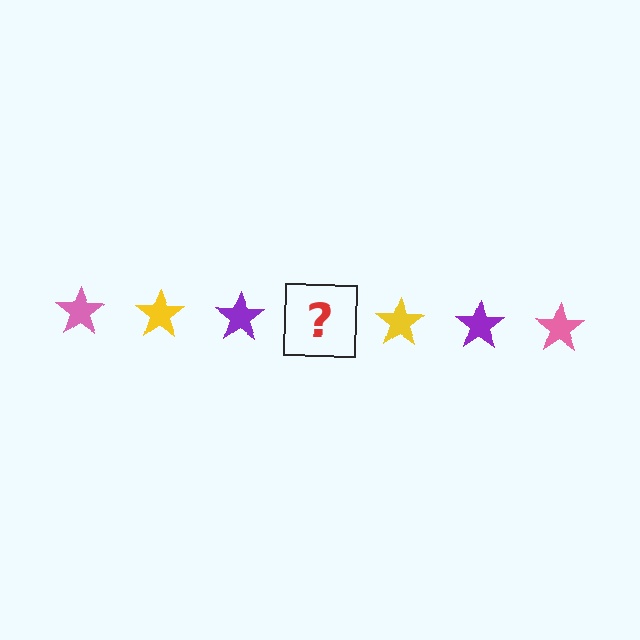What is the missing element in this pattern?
The missing element is a pink star.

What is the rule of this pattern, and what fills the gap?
The rule is that the pattern cycles through pink, yellow, purple stars. The gap should be filled with a pink star.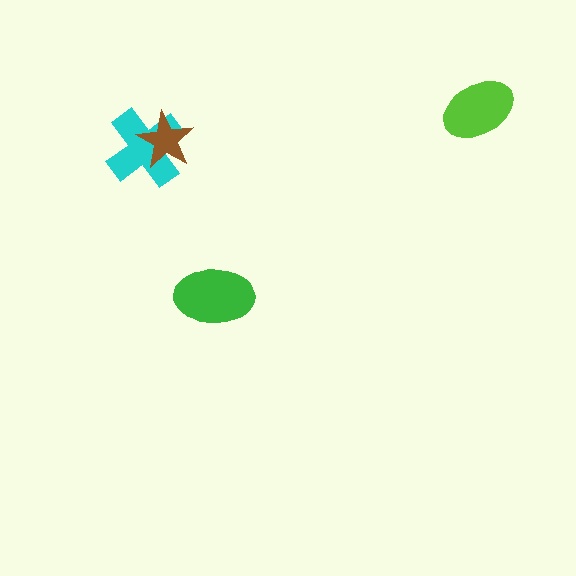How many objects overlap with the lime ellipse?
0 objects overlap with the lime ellipse.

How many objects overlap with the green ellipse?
0 objects overlap with the green ellipse.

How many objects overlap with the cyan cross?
1 object overlaps with the cyan cross.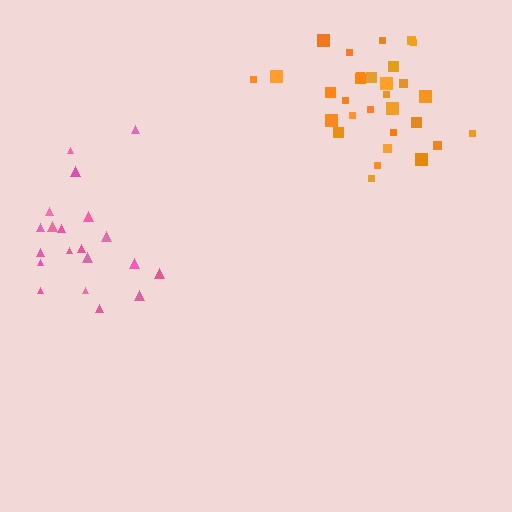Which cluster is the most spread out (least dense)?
Pink.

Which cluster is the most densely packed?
Orange.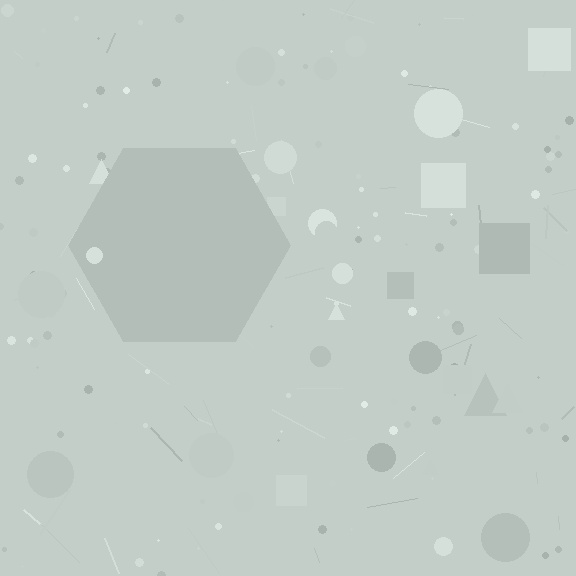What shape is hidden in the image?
A hexagon is hidden in the image.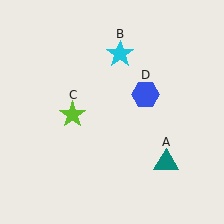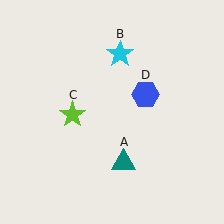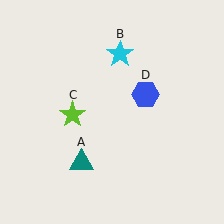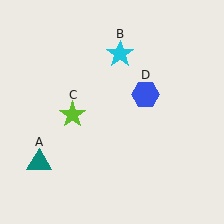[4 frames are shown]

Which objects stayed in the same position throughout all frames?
Cyan star (object B) and lime star (object C) and blue hexagon (object D) remained stationary.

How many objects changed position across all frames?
1 object changed position: teal triangle (object A).